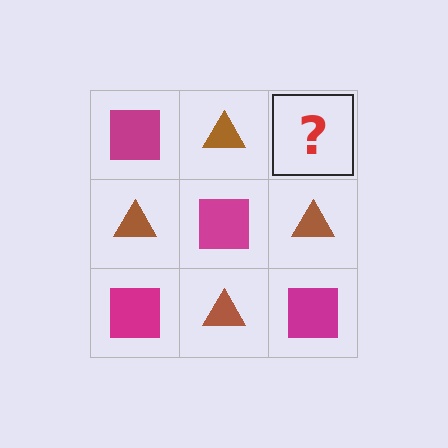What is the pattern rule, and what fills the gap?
The rule is that it alternates magenta square and brown triangle in a checkerboard pattern. The gap should be filled with a magenta square.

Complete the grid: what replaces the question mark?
The question mark should be replaced with a magenta square.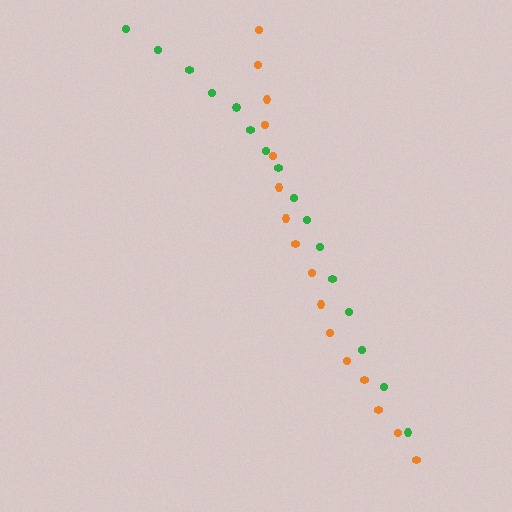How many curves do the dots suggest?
There are 2 distinct paths.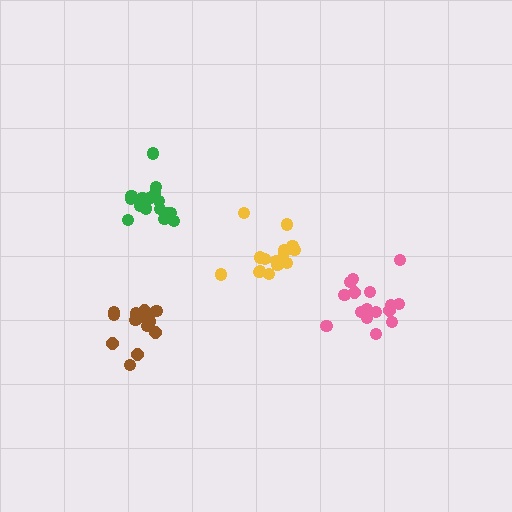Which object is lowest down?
The brown cluster is bottommost.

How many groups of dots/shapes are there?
There are 4 groups.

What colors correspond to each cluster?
The clusters are colored: yellow, pink, green, brown.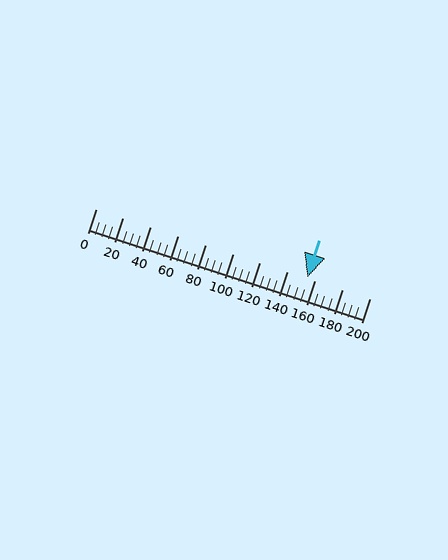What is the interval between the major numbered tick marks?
The major tick marks are spaced 20 units apart.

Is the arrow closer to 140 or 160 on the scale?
The arrow is closer to 160.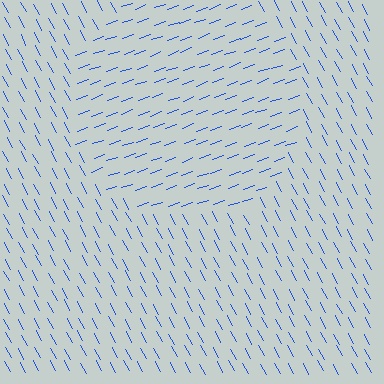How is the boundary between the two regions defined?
The boundary is defined purely by a change in line orientation (approximately 82 degrees difference). All lines are the same color and thickness.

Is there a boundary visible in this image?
Yes, there is a texture boundary formed by a change in line orientation.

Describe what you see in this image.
The image is filled with small blue line segments. A circle region in the image has lines oriented differently from the surrounding lines, creating a visible texture boundary.